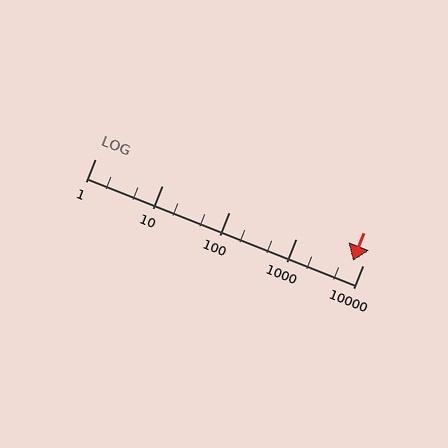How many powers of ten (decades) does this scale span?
The scale spans 4 decades, from 1 to 10000.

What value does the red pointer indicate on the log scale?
The pointer indicates approximately 7100.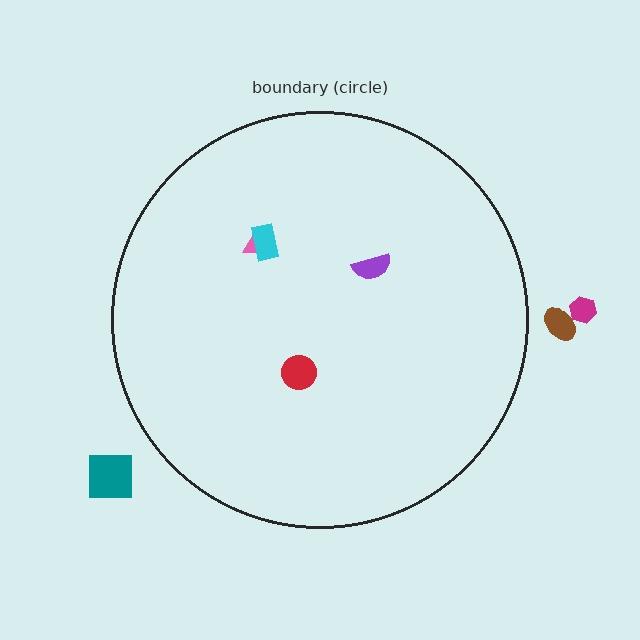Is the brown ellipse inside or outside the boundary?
Outside.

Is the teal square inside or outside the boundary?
Outside.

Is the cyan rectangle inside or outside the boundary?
Inside.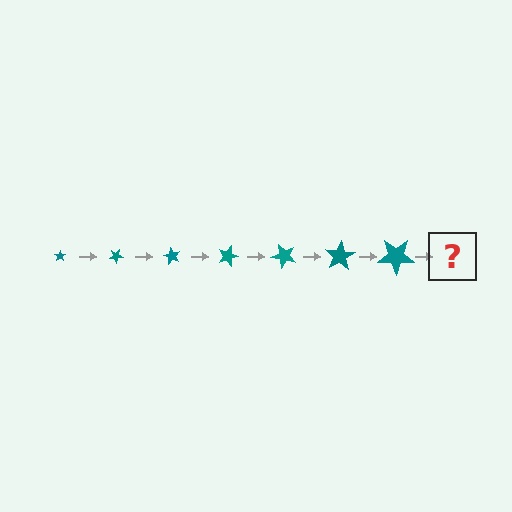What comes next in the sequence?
The next element should be a star, larger than the previous one and rotated 210 degrees from the start.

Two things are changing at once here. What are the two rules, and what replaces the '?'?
The two rules are that the star grows larger each step and it rotates 30 degrees each step. The '?' should be a star, larger than the previous one and rotated 210 degrees from the start.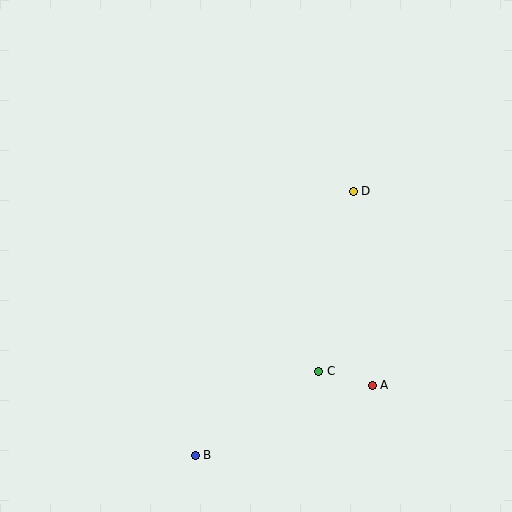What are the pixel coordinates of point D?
Point D is at (353, 191).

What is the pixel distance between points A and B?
The distance between A and B is 190 pixels.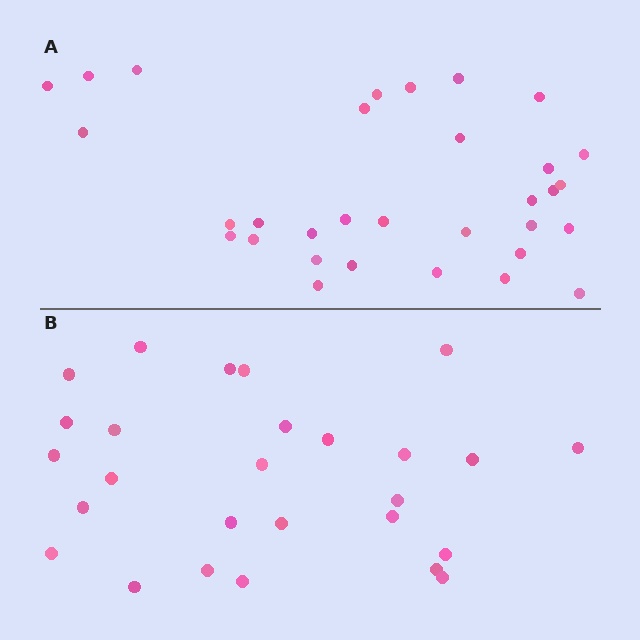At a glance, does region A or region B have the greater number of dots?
Region A (the top region) has more dots.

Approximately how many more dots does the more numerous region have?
Region A has about 5 more dots than region B.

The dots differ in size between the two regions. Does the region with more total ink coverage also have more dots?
No. Region B has more total ink coverage because its dots are larger, but region A actually contains more individual dots. Total area can be misleading — the number of items is what matters here.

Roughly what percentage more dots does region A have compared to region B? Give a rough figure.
About 20% more.